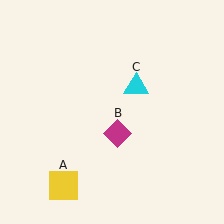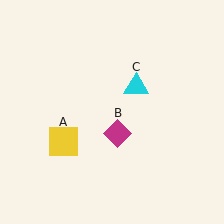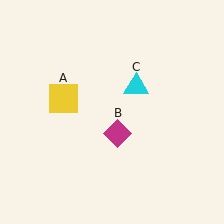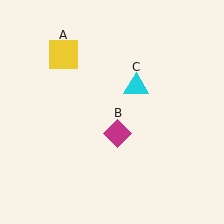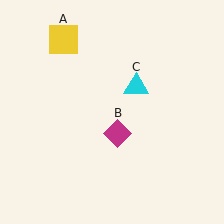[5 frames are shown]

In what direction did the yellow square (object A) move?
The yellow square (object A) moved up.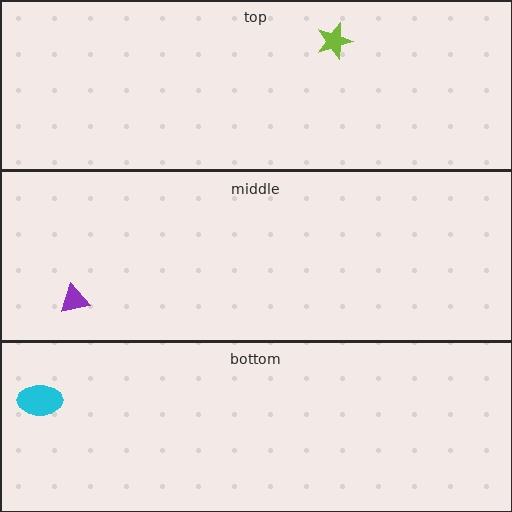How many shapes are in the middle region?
1.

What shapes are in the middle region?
The purple triangle.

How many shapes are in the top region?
1.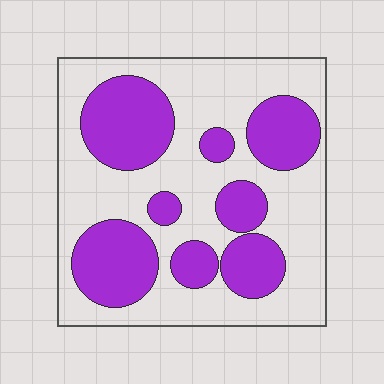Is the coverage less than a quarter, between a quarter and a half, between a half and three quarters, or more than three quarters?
Between a quarter and a half.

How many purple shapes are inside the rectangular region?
8.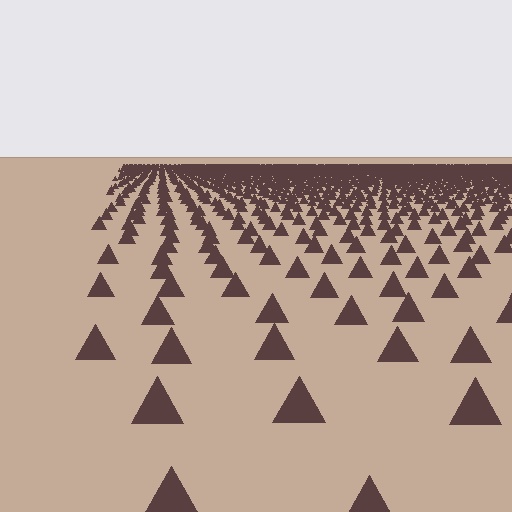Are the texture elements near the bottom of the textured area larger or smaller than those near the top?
Larger. Near the bottom, elements are closer to the viewer and appear at a bigger on-screen size.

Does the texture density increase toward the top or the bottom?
Density increases toward the top.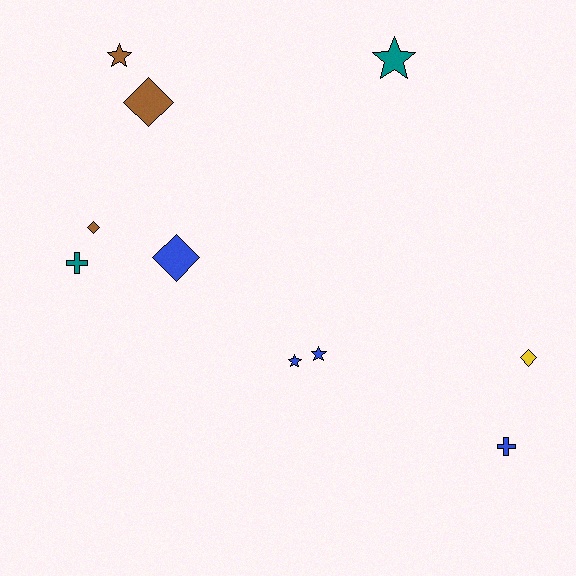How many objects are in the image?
There are 10 objects.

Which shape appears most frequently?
Diamond, with 4 objects.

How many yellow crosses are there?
There are no yellow crosses.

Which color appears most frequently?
Blue, with 4 objects.